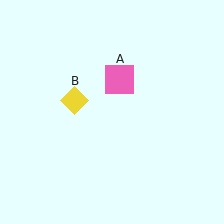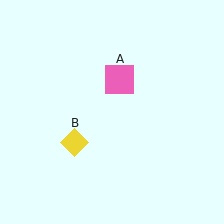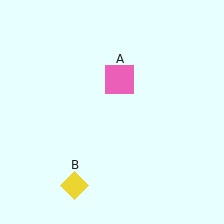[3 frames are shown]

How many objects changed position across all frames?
1 object changed position: yellow diamond (object B).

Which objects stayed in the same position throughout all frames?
Pink square (object A) remained stationary.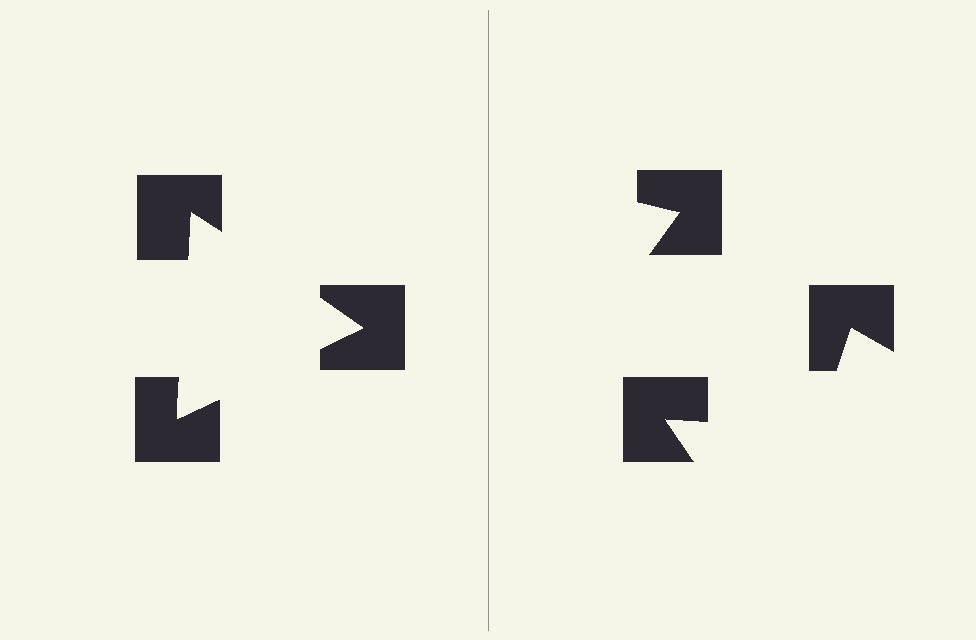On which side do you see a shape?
An illusory triangle appears on the left side. On the right side the wedge cuts are rotated, so no coherent shape forms.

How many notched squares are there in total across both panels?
6 — 3 on each side.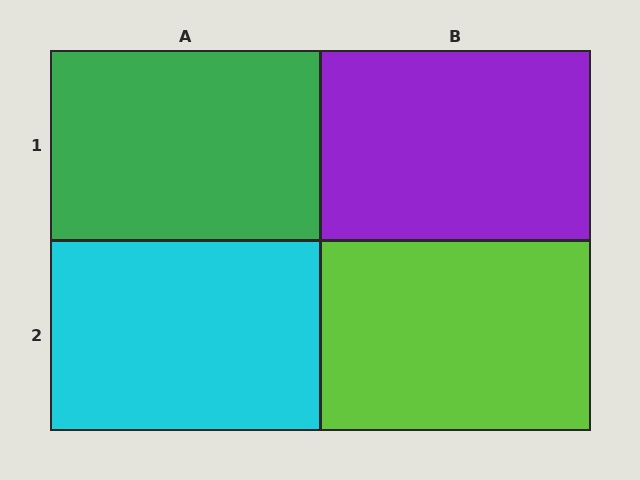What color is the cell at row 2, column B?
Lime.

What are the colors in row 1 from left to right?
Green, purple.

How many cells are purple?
1 cell is purple.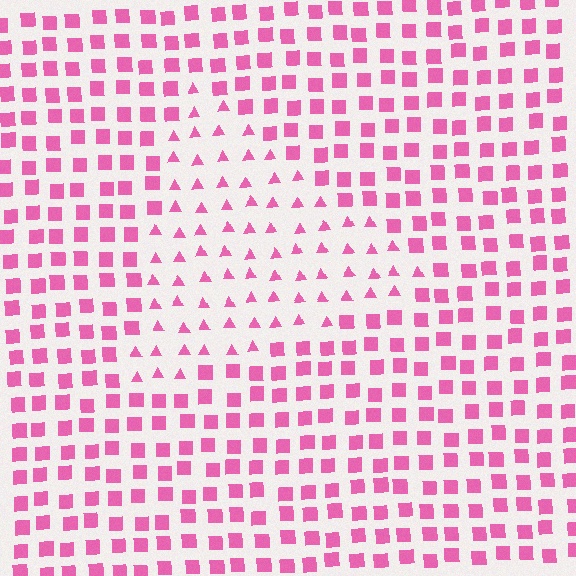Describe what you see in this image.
The image is filled with small pink elements arranged in a uniform grid. A triangle-shaped region contains triangles, while the surrounding area contains squares. The boundary is defined purely by the change in element shape.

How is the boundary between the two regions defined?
The boundary is defined by a change in element shape: triangles inside vs. squares outside. All elements share the same color and spacing.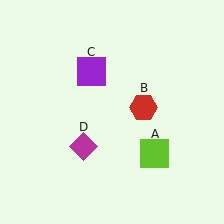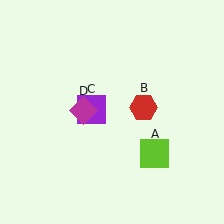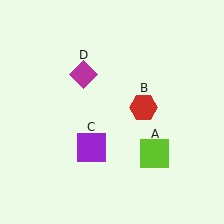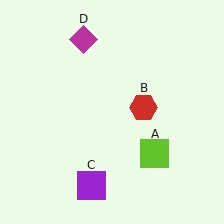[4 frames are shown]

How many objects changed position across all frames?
2 objects changed position: purple square (object C), magenta diamond (object D).